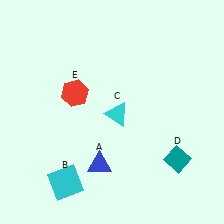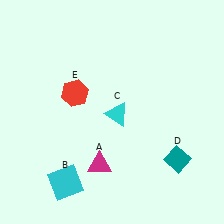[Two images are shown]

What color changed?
The triangle (A) changed from blue in Image 1 to magenta in Image 2.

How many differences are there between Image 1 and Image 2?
There is 1 difference between the two images.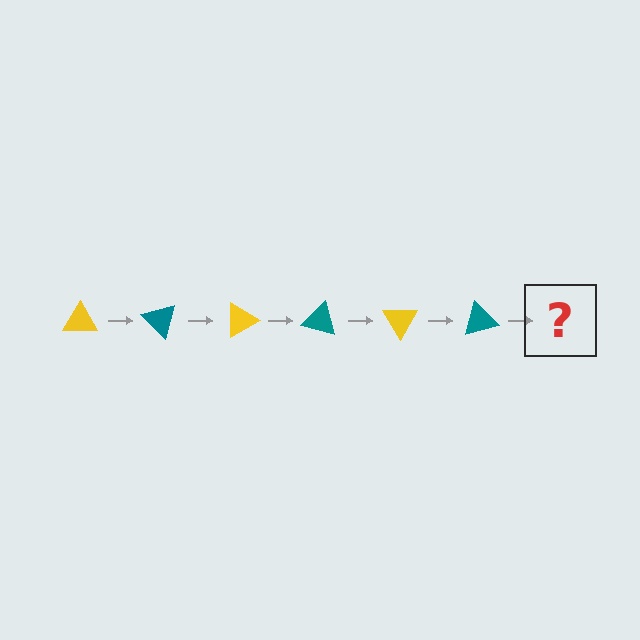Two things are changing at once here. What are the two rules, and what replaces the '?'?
The two rules are that it rotates 45 degrees each step and the color cycles through yellow and teal. The '?' should be a yellow triangle, rotated 270 degrees from the start.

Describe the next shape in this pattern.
It should be a yellow triangle, rotated 270 degrees from the start.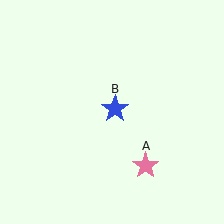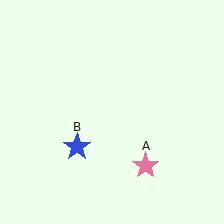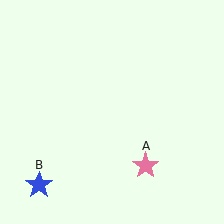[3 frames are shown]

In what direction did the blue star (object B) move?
The blue star (object B) moved down and to the left.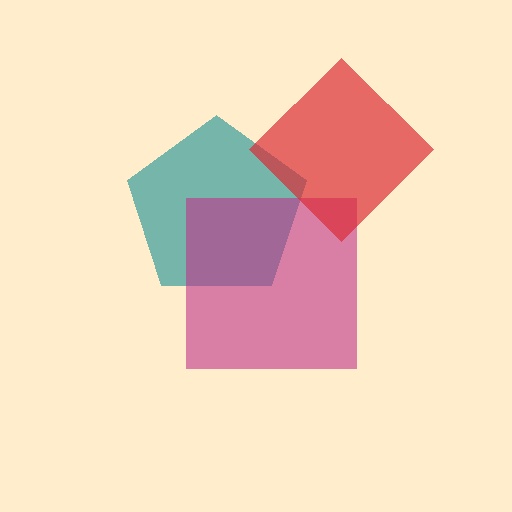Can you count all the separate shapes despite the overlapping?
Yes, there are 3 separate shapes.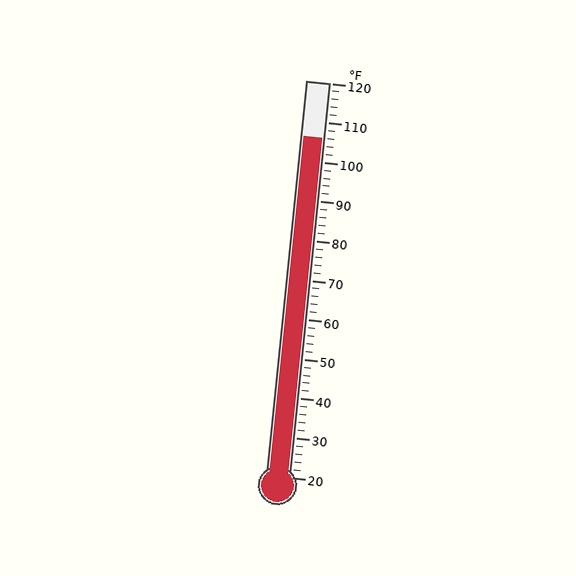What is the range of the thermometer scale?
The thermometer scale ranges from 20°F to 120°F.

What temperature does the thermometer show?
The thermometer shows approximately 106°F.